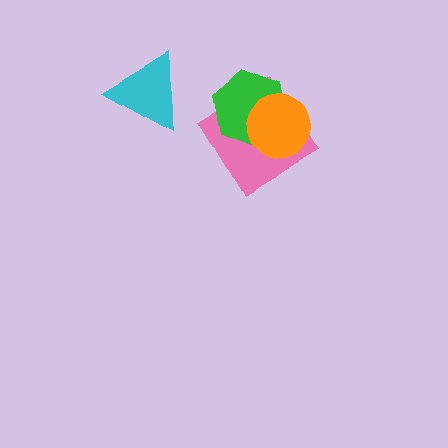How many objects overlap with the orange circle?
2 objects overlap with the orange circle.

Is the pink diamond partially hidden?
Yes, it is partially covered by another shape.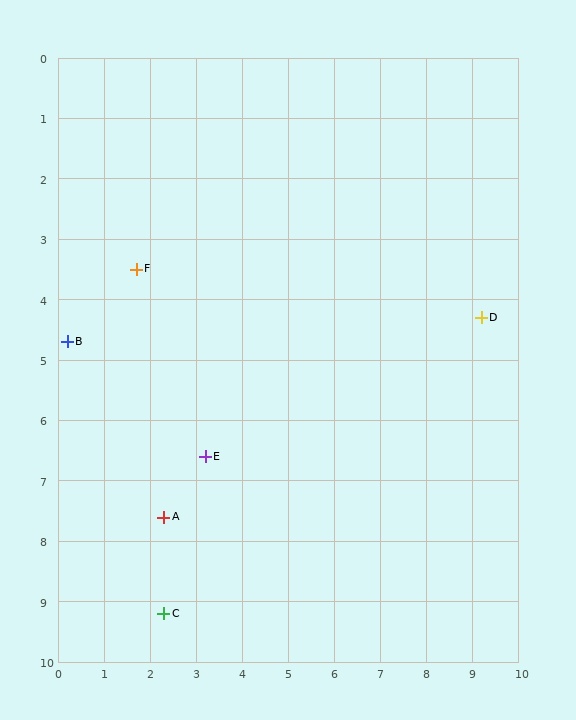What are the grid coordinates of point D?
Point D is at approximately (9.2, 4.3).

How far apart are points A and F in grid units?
Points A and F are about 4.1 grid units apart.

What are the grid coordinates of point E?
Point E is at approximately (3.2, 6.6).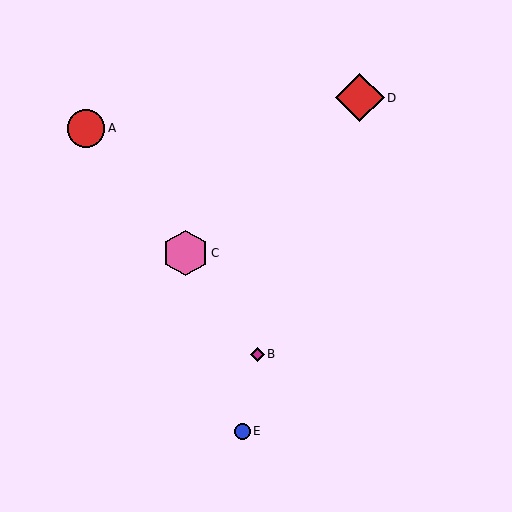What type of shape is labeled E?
Shape E is a blue circle.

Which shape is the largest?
The red diamond (labeled D) is the largest.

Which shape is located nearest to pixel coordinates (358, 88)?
The red diamond (labeled D) at (360, 98) is nearest to that location.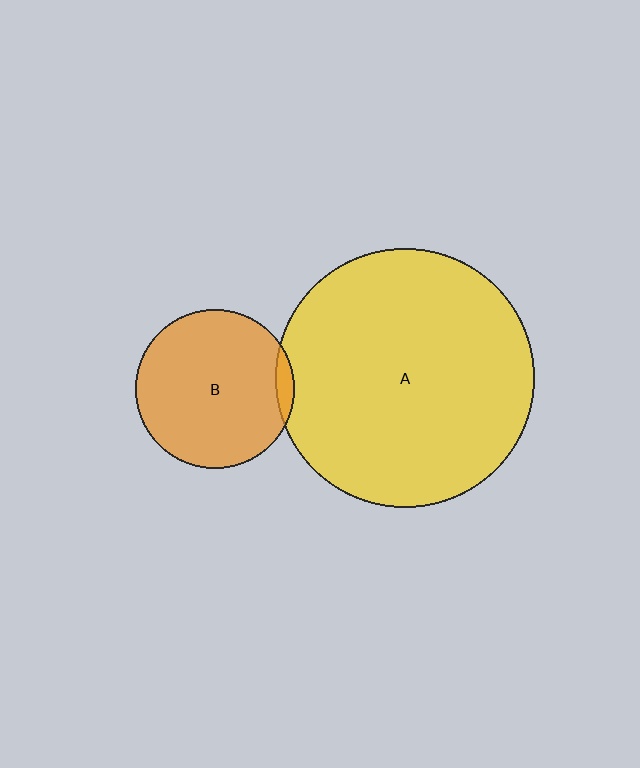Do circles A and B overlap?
Yes.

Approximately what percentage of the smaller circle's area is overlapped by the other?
Approximately 5%.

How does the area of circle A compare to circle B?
Approximately 2.6 times.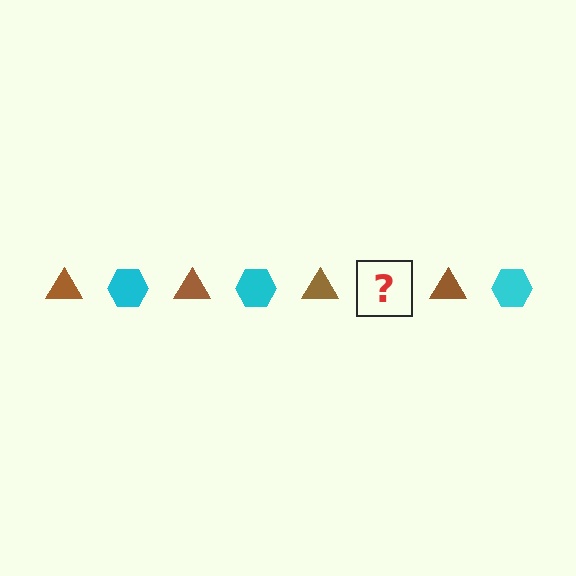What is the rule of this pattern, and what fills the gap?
The rule is that the pattern alternates between brown triangle and cyan hexagon. The gap should be filled with a cyan hexagon.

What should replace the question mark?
The question mark should be replaced with a cyan hexagon.